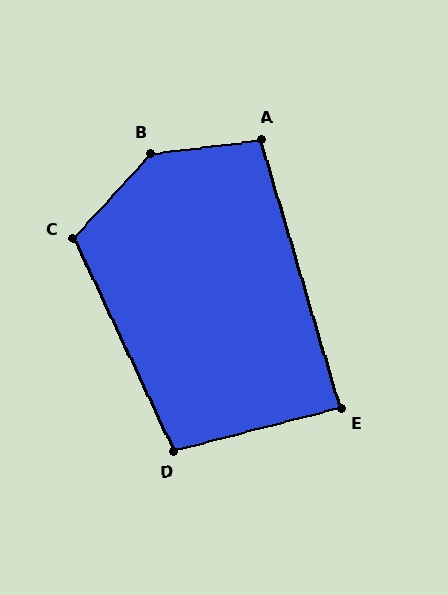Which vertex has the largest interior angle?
B, at approximately 139 degrees.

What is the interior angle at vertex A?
Approximately 100 degrees (obtuse).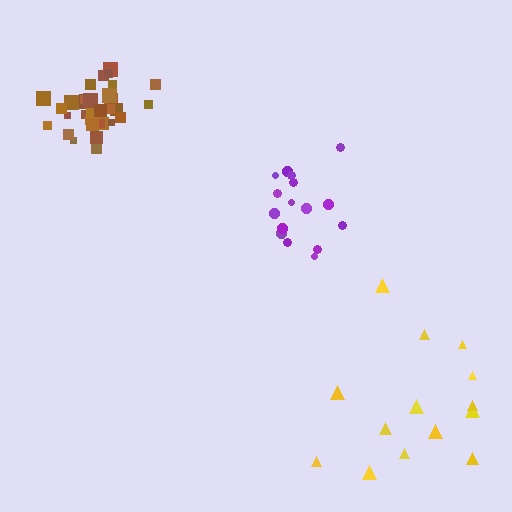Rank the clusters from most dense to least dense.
brown, purple, yellow.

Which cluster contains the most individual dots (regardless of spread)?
Brown (34).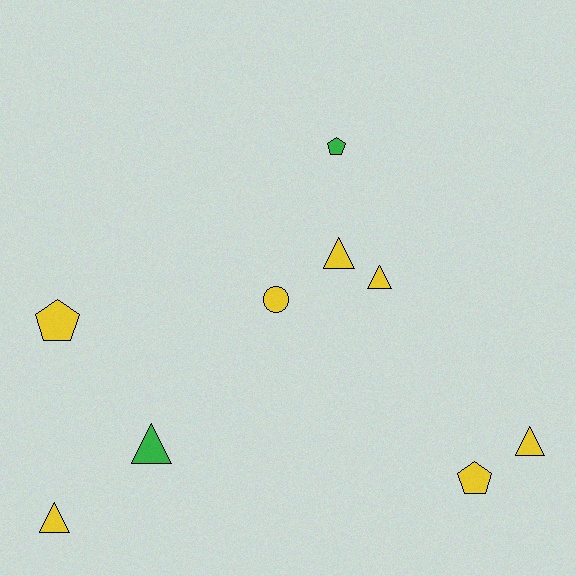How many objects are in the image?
There are 9 objects.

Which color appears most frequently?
Yellow, with 7 objects.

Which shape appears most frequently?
Triangle, with 5 objects.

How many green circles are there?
There are no green circles.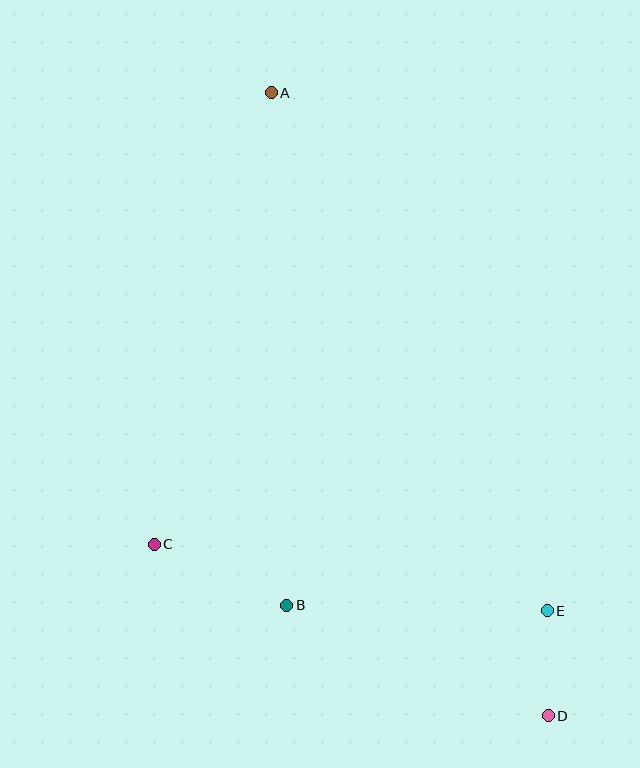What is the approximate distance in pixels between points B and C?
The distance between B and C is approximately 146 pixels.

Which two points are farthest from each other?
Points A and D are farthest from each other.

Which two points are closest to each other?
Points D and E are closest to each other.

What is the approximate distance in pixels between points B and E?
The distance between B and E is approximately 260 pixels.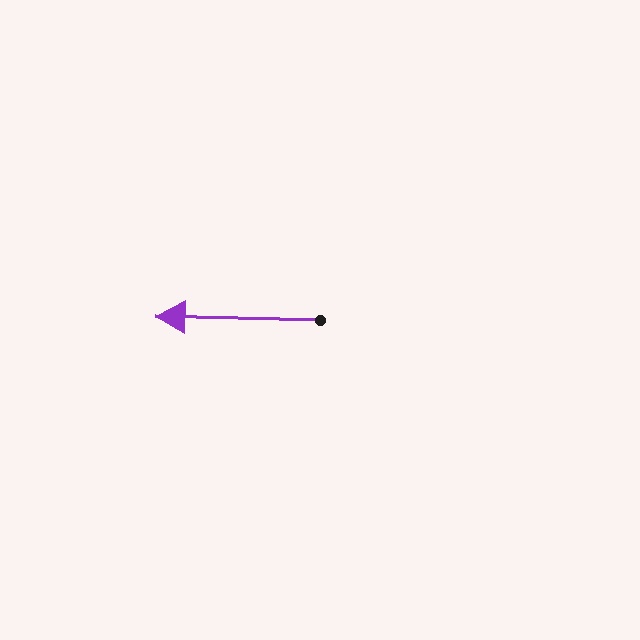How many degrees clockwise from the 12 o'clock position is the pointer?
Approximately 271 degrees.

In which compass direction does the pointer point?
West.